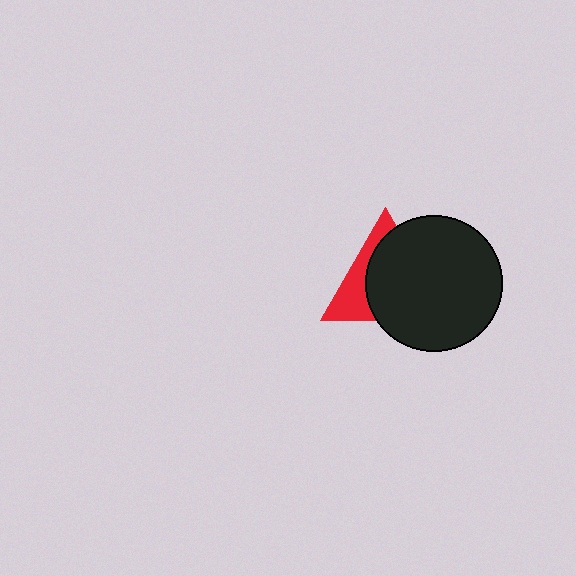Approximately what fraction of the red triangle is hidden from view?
Roughly 65% of the red triangle is hidden behind the black circle.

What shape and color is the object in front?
The object in front is a black circle.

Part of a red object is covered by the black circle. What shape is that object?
It is a triangle.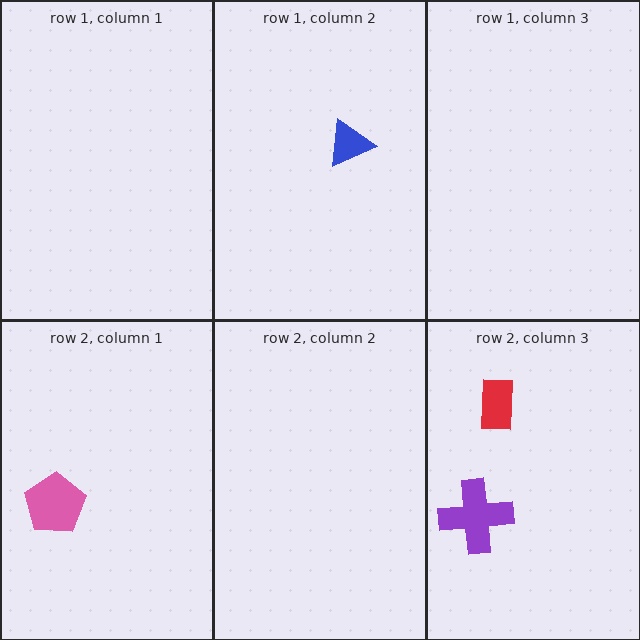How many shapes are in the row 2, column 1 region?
1.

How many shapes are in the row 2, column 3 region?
2.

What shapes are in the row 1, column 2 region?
The blue triangle.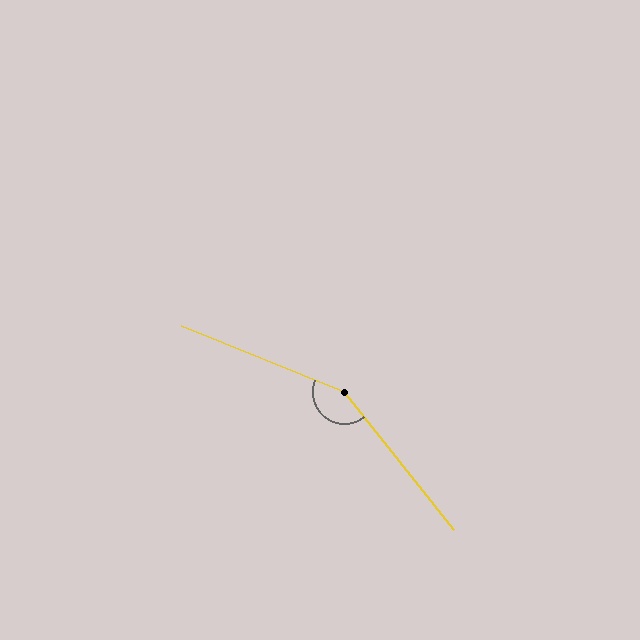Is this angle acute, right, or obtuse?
It is obtuse.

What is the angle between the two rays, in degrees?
Approximately 150 degrees.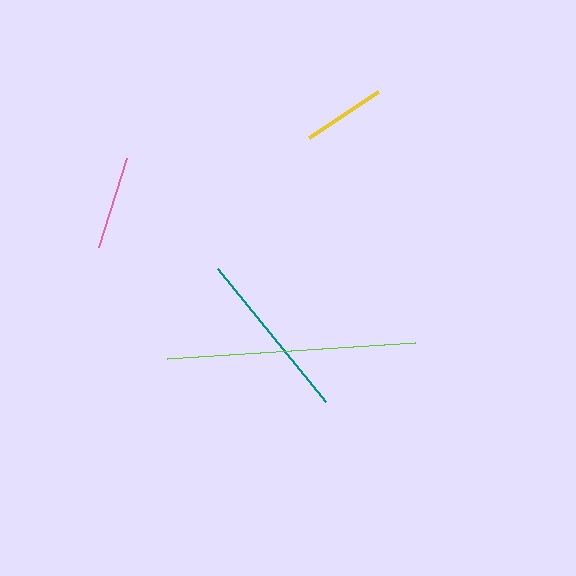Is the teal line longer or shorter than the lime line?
The lime line is longer than the teal line.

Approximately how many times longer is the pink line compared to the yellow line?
The pink line is approximately 1.1 times the length of the yellow line.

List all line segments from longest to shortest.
From longest to shortest: lime, teal, pink, yellow.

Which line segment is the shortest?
The yellow line is the shortest at approximately 83 pixels.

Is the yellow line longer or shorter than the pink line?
The pink line is longer than the yellow line.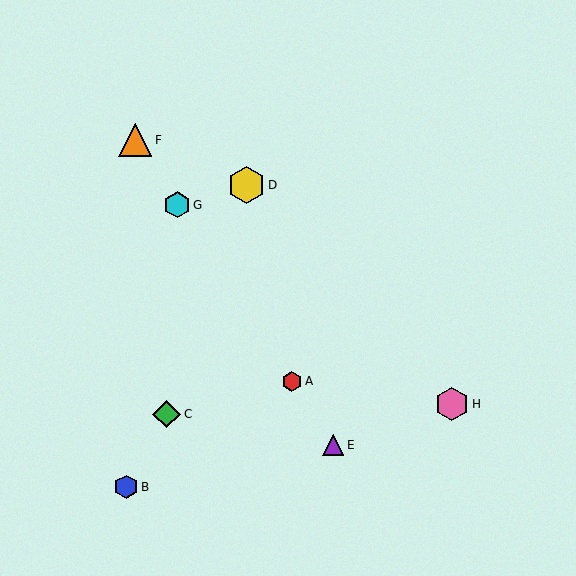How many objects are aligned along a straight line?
4 objects (A, E, F, G) are aligned along a straight line.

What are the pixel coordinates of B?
Object B is at (126, 487).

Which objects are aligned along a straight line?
Objects A, E, F, G are aligned along a straight line.